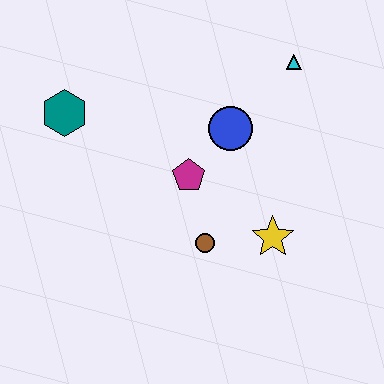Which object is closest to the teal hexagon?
The magenta pentagon is closest to the teal hexagon.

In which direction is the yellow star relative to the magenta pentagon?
The yellow star is to the right of the magenta pentagon.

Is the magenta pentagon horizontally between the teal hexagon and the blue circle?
Yes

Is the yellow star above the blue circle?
No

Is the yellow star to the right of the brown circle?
Yes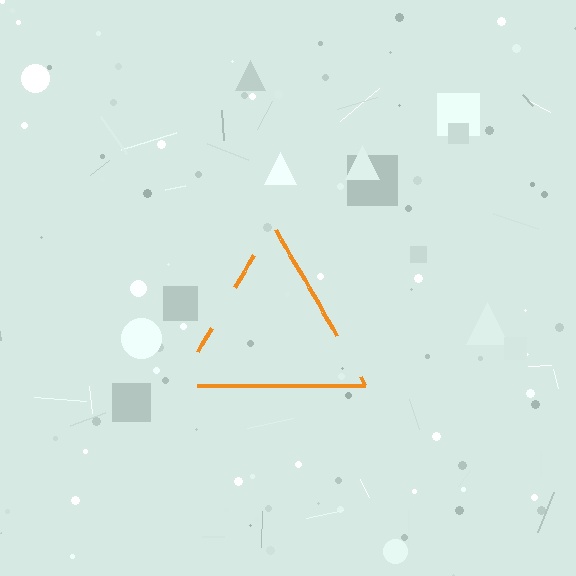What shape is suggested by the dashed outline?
The dashed outline suggests a triangle.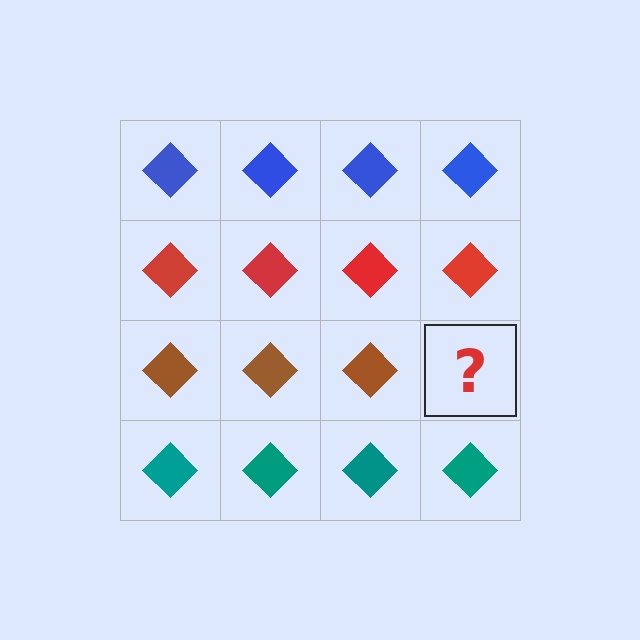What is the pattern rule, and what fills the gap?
The rule is that each row has a consistent color. The gap should be filled with a brown diamond.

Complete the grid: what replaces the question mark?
The question mark should be replaced with a brown diamond.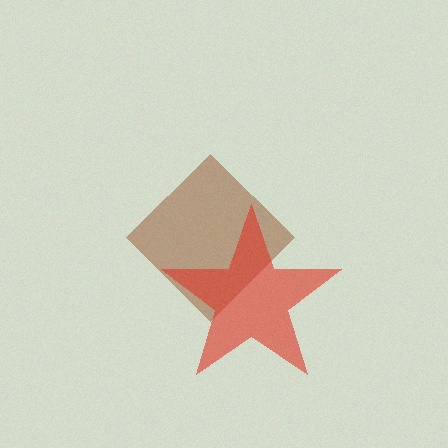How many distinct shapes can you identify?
There are 2 distinct shapes: a brown diamond, a red star.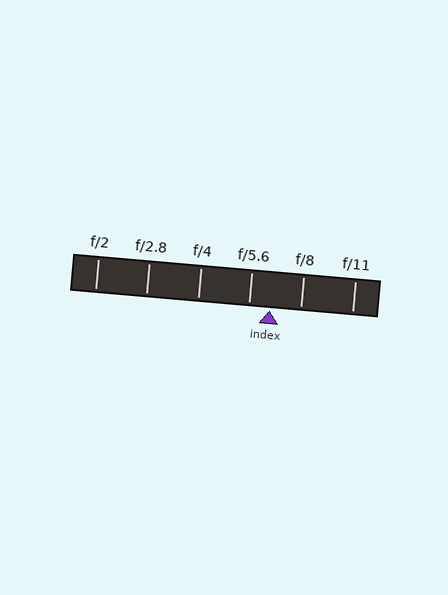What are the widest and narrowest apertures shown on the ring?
The widest aperture shown is f/2 and the narrowest is f/11.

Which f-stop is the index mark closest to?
The index mark is closest to f/5.6.